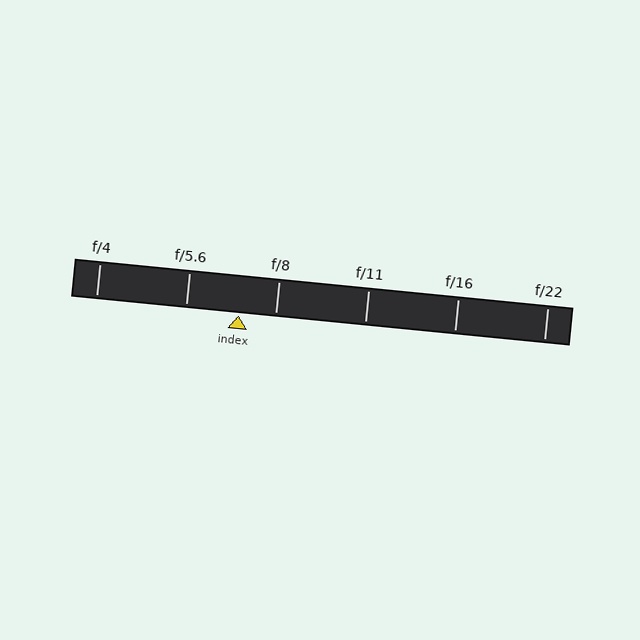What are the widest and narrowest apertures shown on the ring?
The widest aperture shown is f/4 and the narrowest is f/22.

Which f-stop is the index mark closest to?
The index mark is closest to f/8.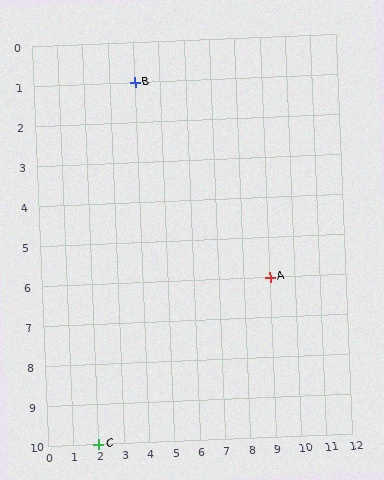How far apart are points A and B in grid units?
Points A and B are 5 columns and 5 rows apart (about 7.1 grid units diagonally).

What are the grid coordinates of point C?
Point C is at grid coordinates (2, 10).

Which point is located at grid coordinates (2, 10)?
Point C is at (2, 10).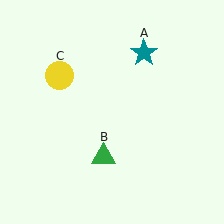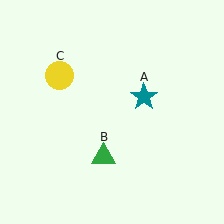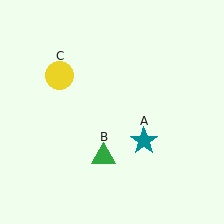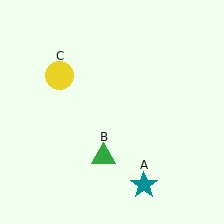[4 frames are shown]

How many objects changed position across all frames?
1 object changed position: teal star (object A).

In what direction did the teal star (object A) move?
The teal star (object A) moved down.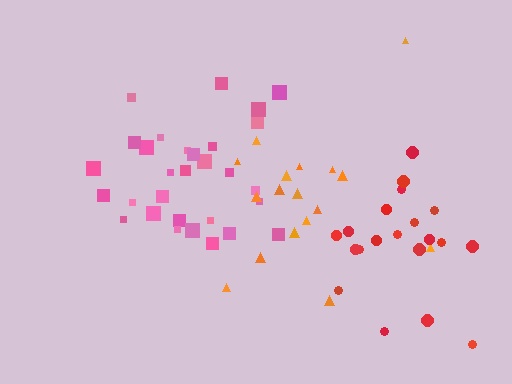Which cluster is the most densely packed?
Pink.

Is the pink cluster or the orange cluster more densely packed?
Pink.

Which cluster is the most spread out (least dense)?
Orange.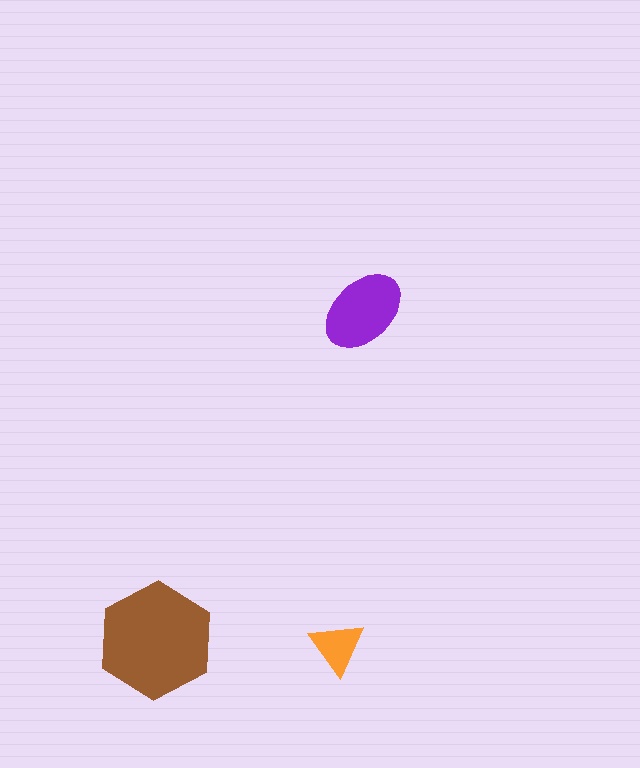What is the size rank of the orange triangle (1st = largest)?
3rd.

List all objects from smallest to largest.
The orange triangle, the purple ellipse, the brown hexagon.